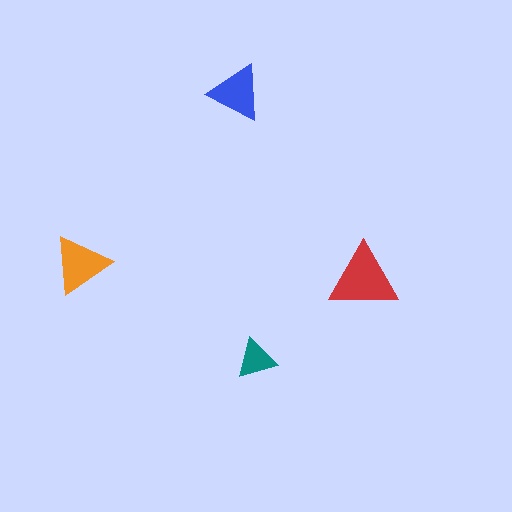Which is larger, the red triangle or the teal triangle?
The red one.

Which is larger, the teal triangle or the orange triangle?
The orange one.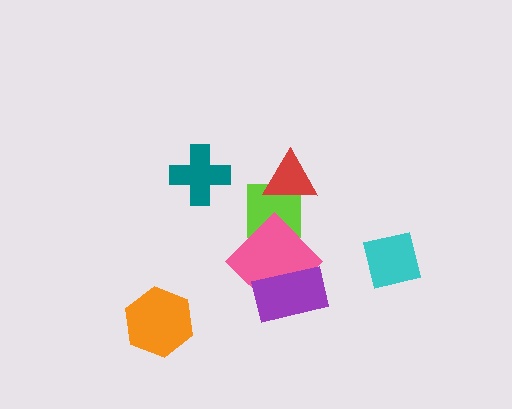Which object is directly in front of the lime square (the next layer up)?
The pink diamond is directly in front of the lime square.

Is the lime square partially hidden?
Yes, it is partially covered by another shape.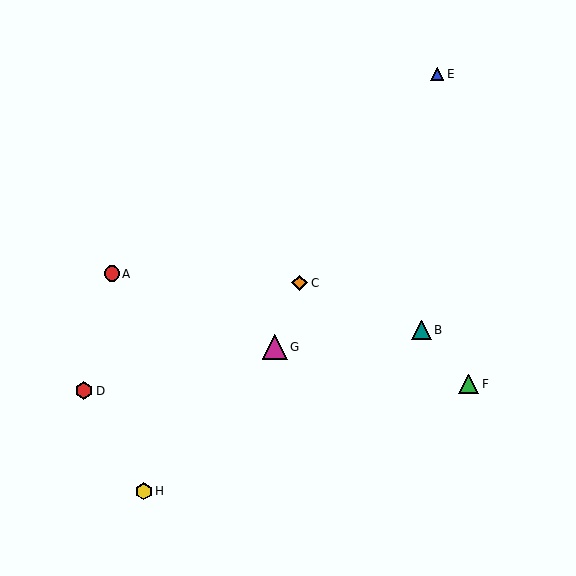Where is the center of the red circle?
The center of the red circle is at (112, 274).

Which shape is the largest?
The magenta triangle (labeled G) is the largest.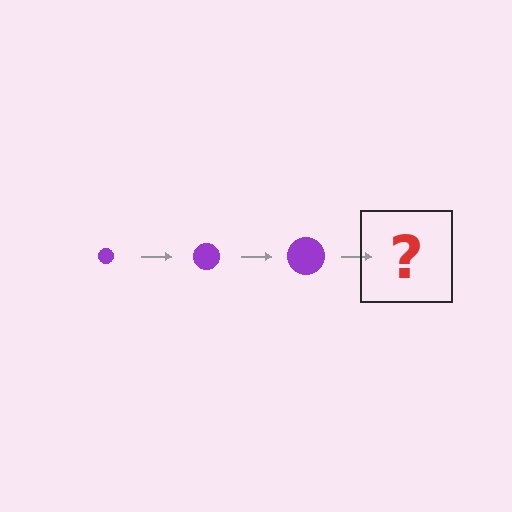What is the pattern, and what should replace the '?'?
The pattern is that the circle gets progressively larger each step. The '?' should be a purple circle, larger than the previous one.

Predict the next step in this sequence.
The next step is a purple circle, larger than the previous one.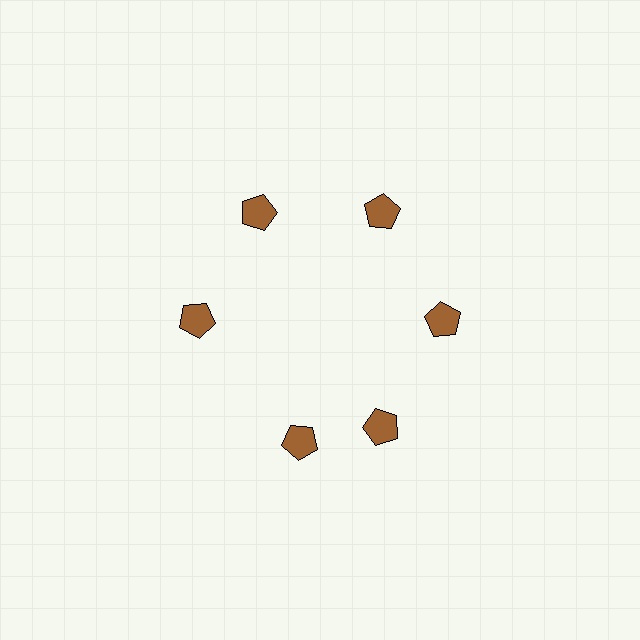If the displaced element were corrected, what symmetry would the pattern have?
It would have 6-fold rotational symmetry — the pattern would map onto itself every 60 degrees.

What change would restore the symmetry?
The symmetry would be restored by rotating it back into even spacing with its neighbors so that all 6 pentagons sit at equal angles and equal distance from the center.